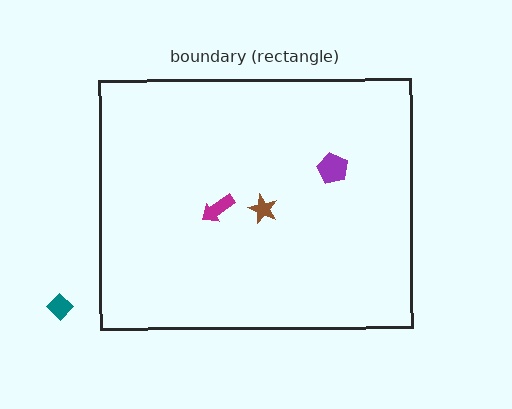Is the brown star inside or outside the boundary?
Inside.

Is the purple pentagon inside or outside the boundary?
Inside.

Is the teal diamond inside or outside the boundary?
Outside.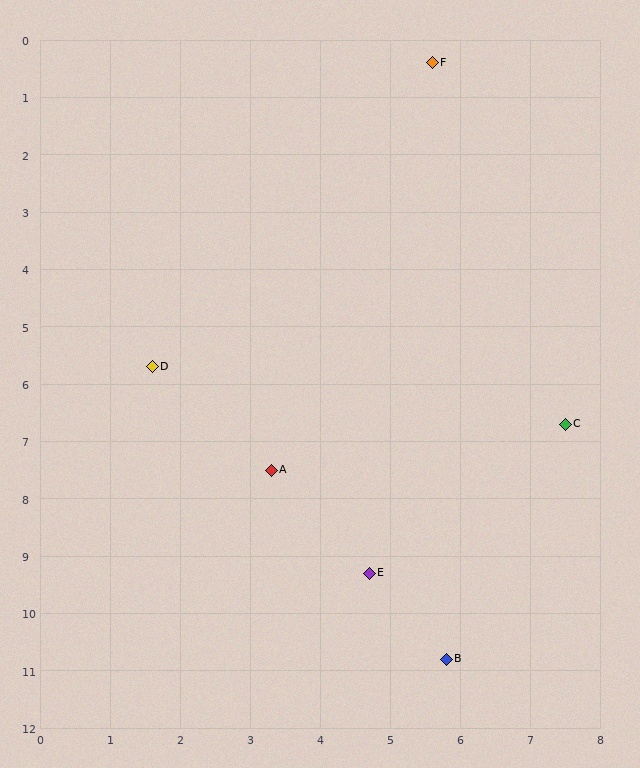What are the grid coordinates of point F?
Point F is at approximately (5.6, 0.4).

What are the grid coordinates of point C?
Point C is at approximately (7.5, 6.7).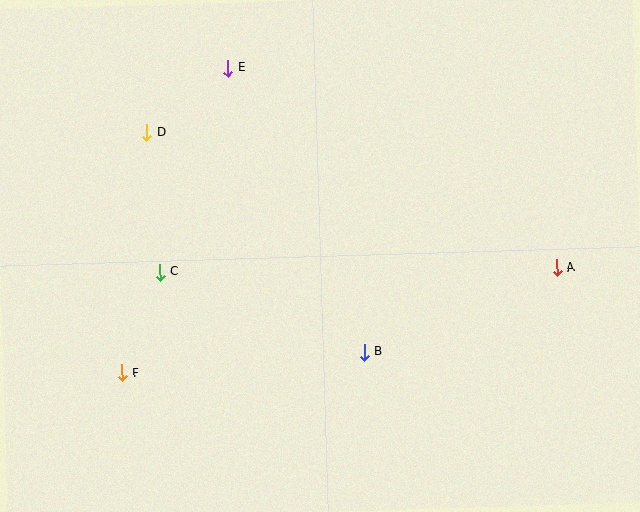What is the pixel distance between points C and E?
The distance between C and E is 215 pixels.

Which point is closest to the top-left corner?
Point D is closest to the top-left corner.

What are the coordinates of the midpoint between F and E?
The midpoint between F and E is at (175, 220).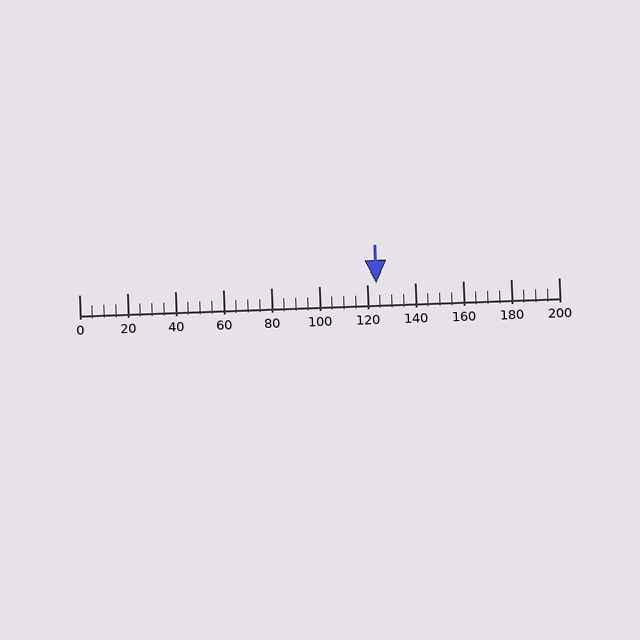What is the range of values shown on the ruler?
The ruler shows values from 0 to 200.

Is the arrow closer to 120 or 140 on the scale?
The arrow is closer to 120.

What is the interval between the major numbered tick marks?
The major tick marks are spaced 20 units apart.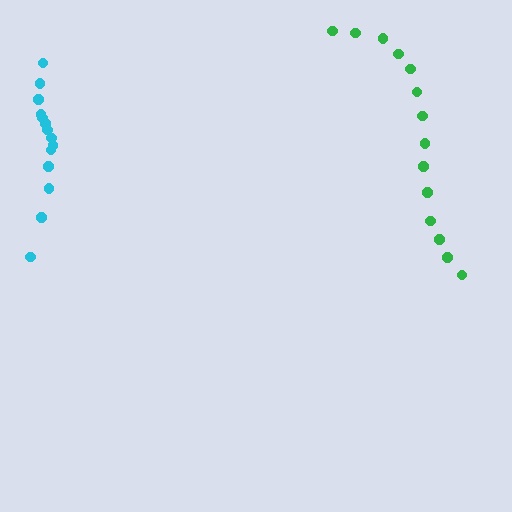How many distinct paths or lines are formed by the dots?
There are 2 distinct paths.